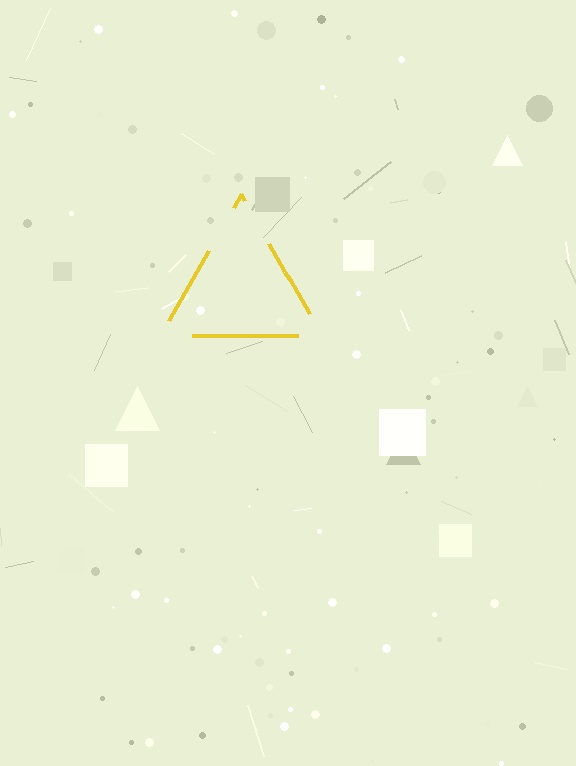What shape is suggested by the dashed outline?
The dashed outline suggests a triangle.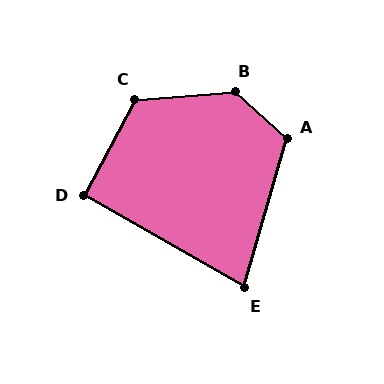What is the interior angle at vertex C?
Approximately 122 degrees (obtuse).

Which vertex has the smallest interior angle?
E, at approximately 76 degrees.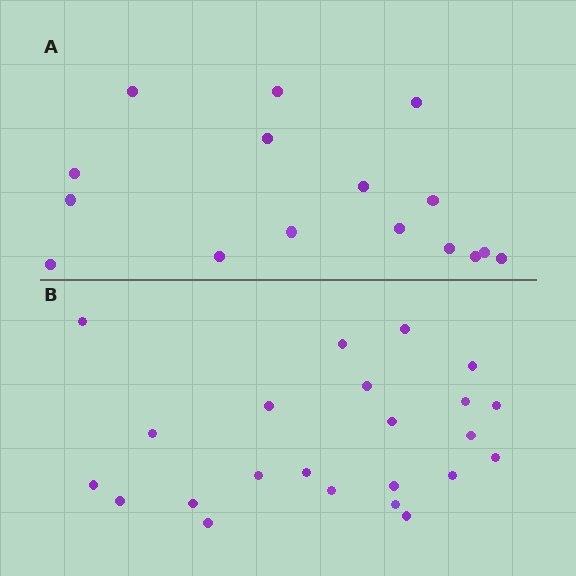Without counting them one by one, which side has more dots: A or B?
Region B (the bottom region) has more dots.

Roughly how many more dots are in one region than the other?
Region B has roughly 8 or so more dots than region A.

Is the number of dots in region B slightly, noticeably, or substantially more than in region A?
Region B has noticeably more, but not dramatically so. The ratio is roughly 1.4 to 1.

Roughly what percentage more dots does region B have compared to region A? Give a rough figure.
About 45% more.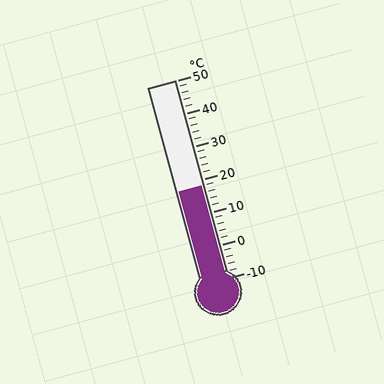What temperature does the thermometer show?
The thermometer shows approximately 18°C.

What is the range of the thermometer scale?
The thermometer scale ranges from -10°C to 50°C.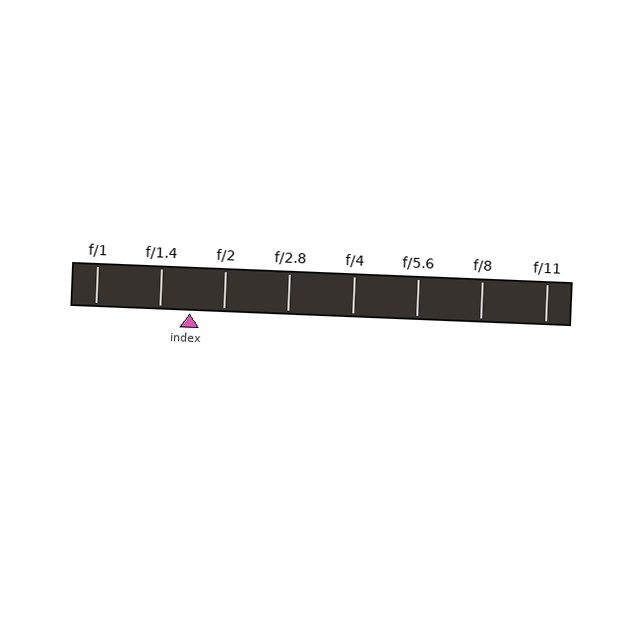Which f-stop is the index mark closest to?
The index mark is closest to f/1.4.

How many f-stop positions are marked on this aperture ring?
There are 8 f-stop positions marked.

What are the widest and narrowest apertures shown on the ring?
The widest aperture shown is f/1 and the narrowest is f/11.